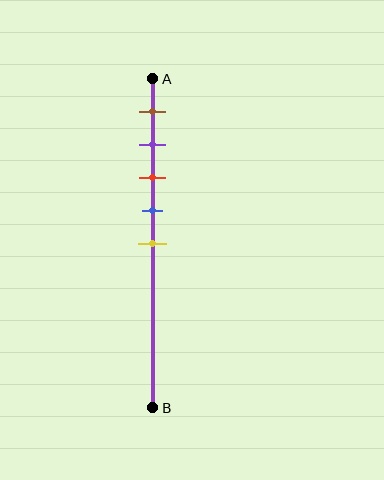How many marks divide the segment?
There are 5 marks dividing the segment.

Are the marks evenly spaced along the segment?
Yes, the marks are approximately evenly spaced.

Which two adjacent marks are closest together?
The purple and red marks are the closest adjacent pair.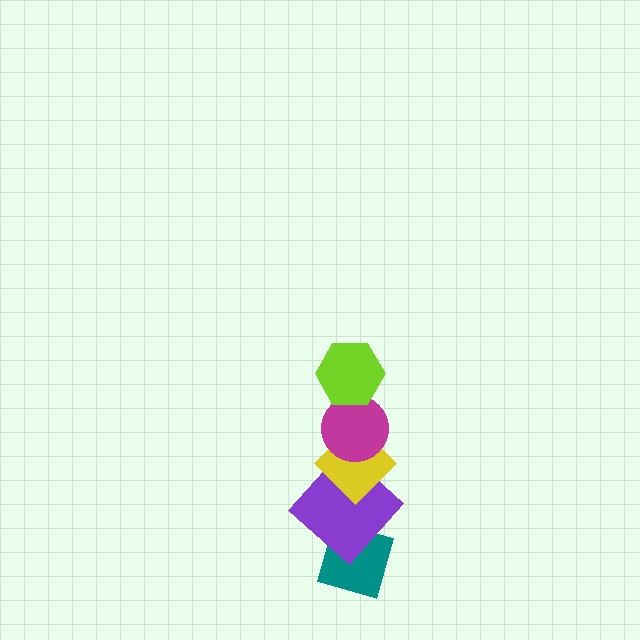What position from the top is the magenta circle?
The magenta circle is 2nd from the top.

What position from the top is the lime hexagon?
The lime hexagon is 1st from the top.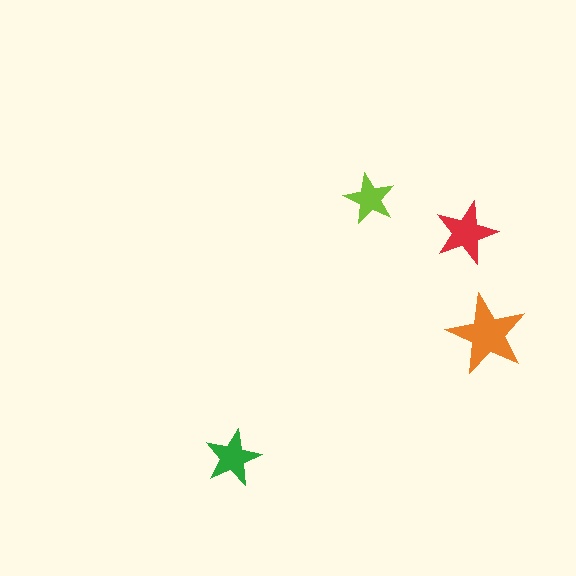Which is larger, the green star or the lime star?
The green one.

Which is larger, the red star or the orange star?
The orange one.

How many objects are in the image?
There are 4 objects in the image.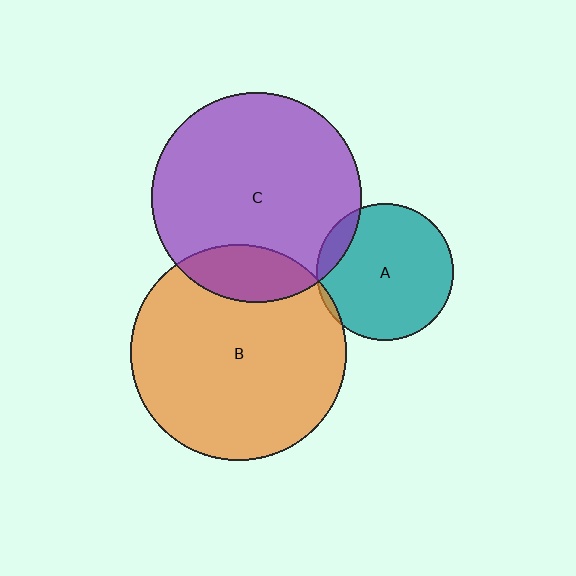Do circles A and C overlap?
Yes.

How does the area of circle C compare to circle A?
Approximately 2.4 times.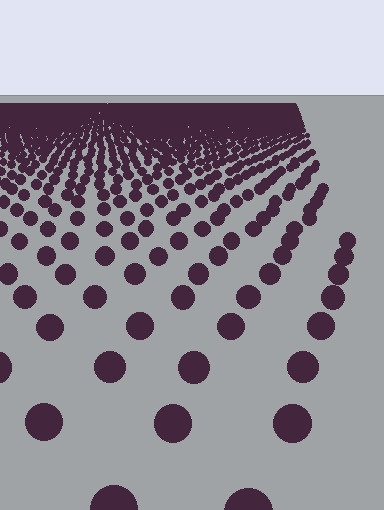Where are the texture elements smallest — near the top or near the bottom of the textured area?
Near the top.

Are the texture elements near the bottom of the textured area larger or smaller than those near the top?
Larger. Near the bottom, elements are closer to the viewer and appear at a bigger on-screen size.